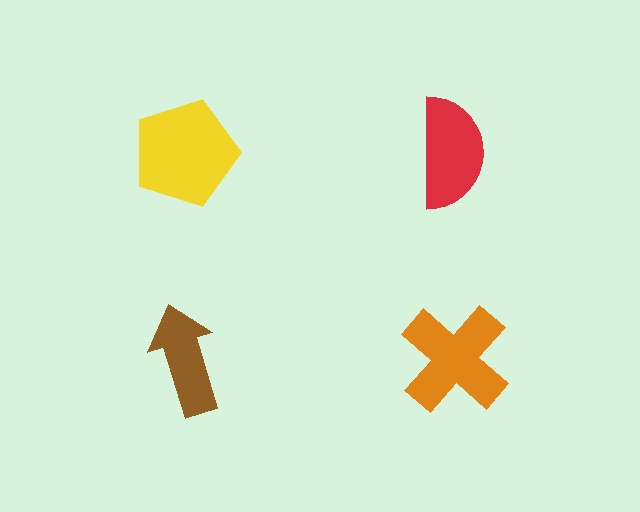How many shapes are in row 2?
2 shapes.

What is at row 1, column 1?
A yellow pentagon.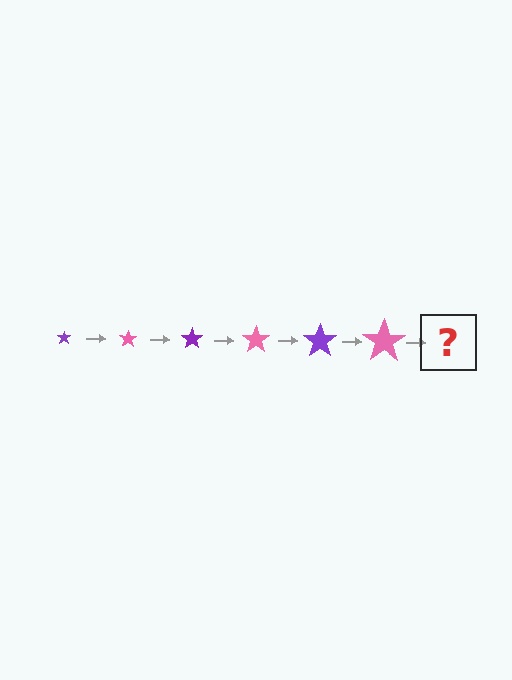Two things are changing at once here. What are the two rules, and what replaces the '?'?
The two rules are that the star grows larger each step and the color cycles through purple and pink. The '?' should be a purple star, larger than the previous one.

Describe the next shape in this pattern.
It should be a purple star, larger than the previous one.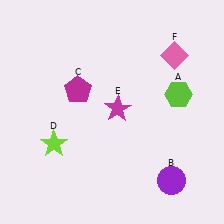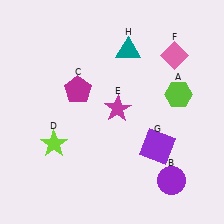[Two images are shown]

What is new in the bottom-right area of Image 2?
A purple square (G) was added in the bottom-right area of Image 2.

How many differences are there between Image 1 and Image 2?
There are 2 differences between the two images.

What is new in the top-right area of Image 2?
A teal triangle (H) was added in the top-right area of Image 2.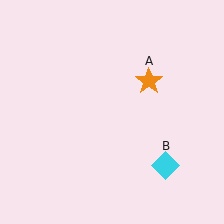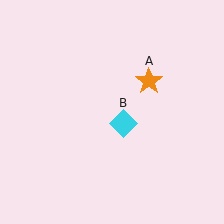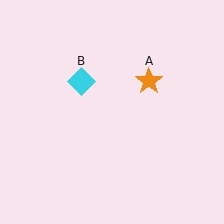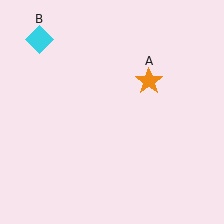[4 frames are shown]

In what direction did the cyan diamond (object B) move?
The cyan diamond (object B) moved up and to the left.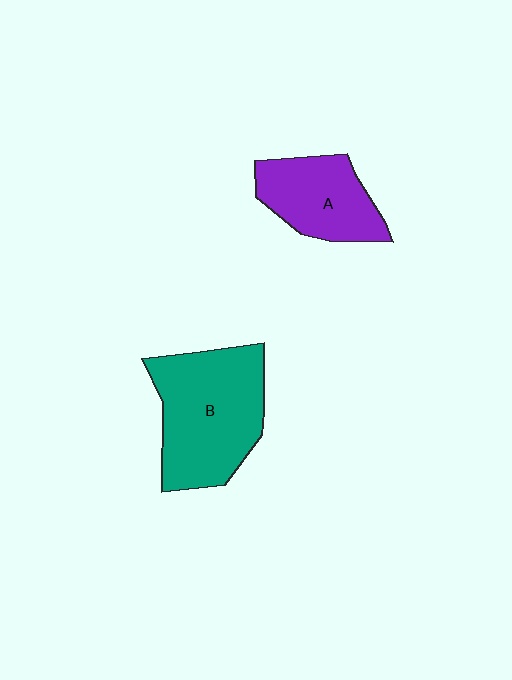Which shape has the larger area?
Shape B (teal).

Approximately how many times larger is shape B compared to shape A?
Approximately 1.6 times.